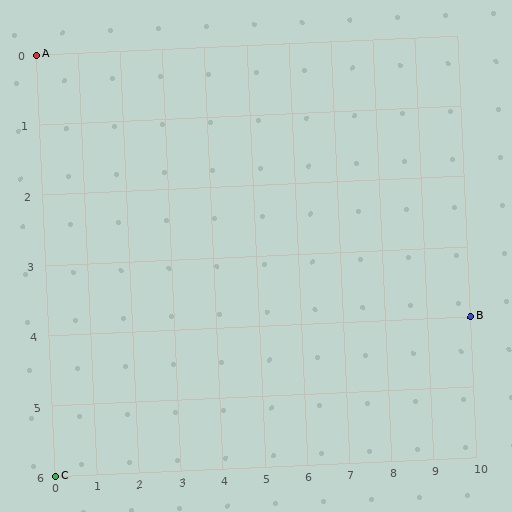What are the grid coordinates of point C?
Point C is at grid coordinates (0, 6).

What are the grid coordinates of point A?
Point A is at grid coordinates (0, 0).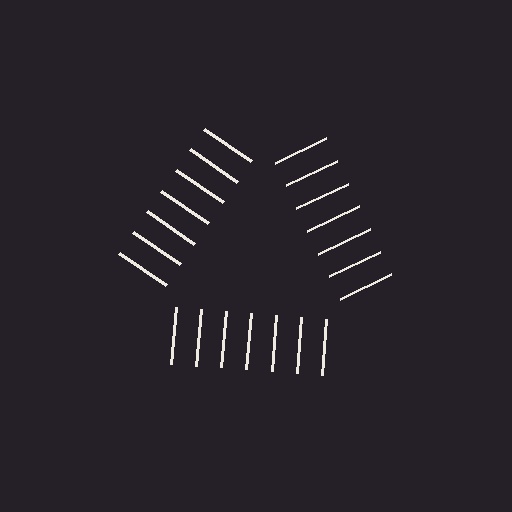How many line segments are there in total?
21 — 7 along each of the 3 edges.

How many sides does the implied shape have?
3 sides — the line-ends trace a triangle.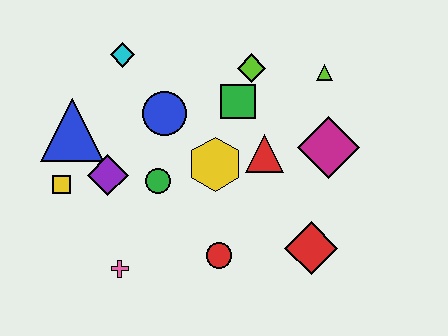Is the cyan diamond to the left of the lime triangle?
Yes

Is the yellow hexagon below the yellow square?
No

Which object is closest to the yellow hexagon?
The red triangle is closest to the yellow hexagon.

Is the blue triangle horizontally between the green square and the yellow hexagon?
No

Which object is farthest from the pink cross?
The lime triangle is farthest from the pink cross.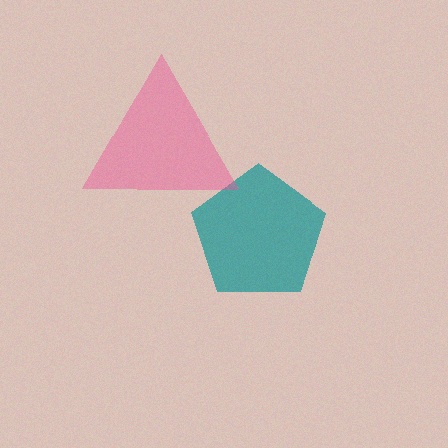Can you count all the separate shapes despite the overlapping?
Yes, there are 2 separate shapes.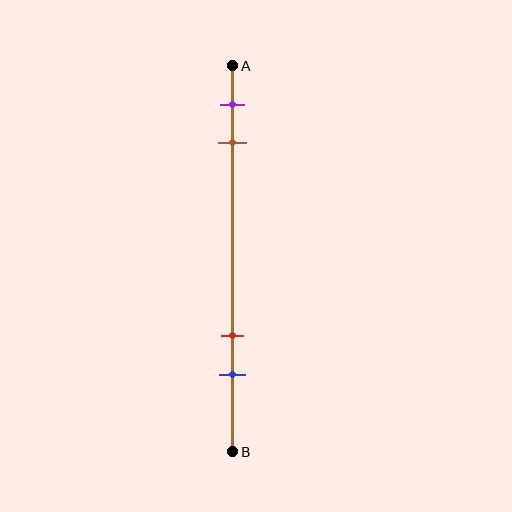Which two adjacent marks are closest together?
The purple and brown marks are the closest adjacent pair.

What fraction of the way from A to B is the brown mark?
The brown mark is approximately 20% (0.2) of the way from A to B.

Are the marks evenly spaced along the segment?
No, the marks are not evenly spaced.